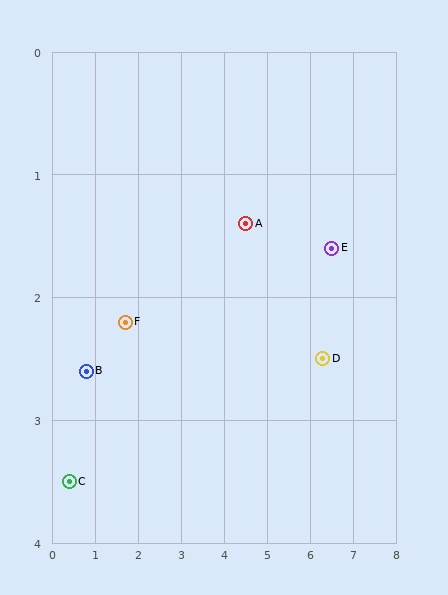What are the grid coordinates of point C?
Point C is at approximately (0.4, 3.5).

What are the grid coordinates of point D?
Point D is at approximately (6.3, 2.5).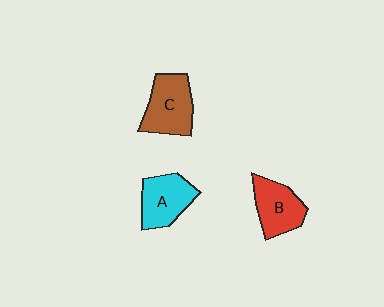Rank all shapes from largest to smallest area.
From largest to smallest: C (brown), A (cyan), B (red).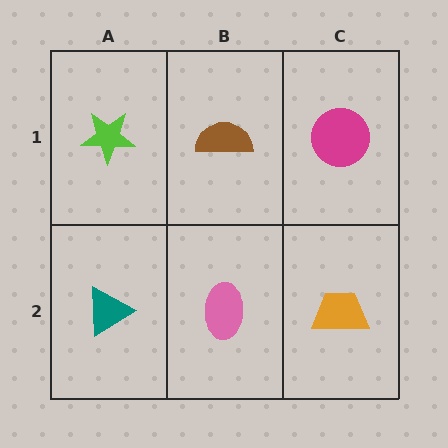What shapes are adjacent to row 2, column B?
A brown semicircle (row 1, column B), a teal triangle (row 2, column A), an orange trapezoid (row 2, column C).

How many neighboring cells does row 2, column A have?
2.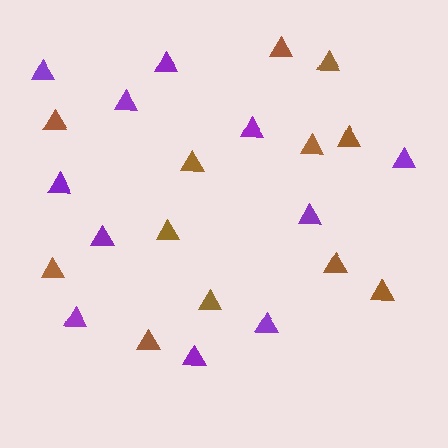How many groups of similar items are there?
There are 2 groups: one group of brown triangles (12) and one group of purple triangles (11).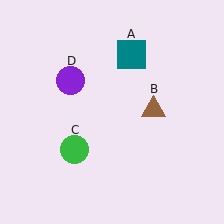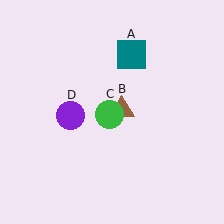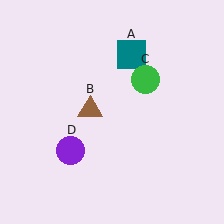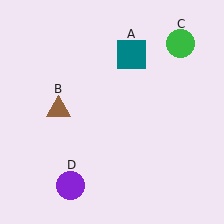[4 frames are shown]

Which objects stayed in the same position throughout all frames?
Teal square (object A) remained stationary.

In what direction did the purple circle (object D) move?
The purple circle (object D) moved down.